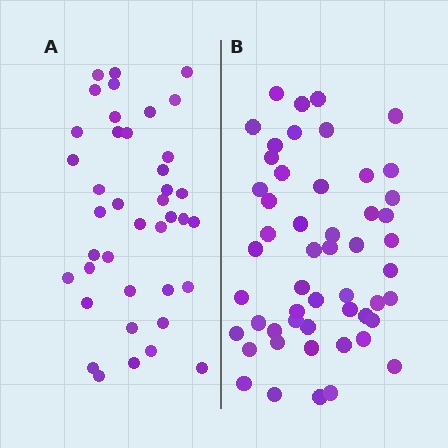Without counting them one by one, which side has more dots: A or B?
Region B (the right region) has more dots.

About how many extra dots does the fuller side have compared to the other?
Region B has roughly 12 or so more dots than region A.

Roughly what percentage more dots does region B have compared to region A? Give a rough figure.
About 30% more.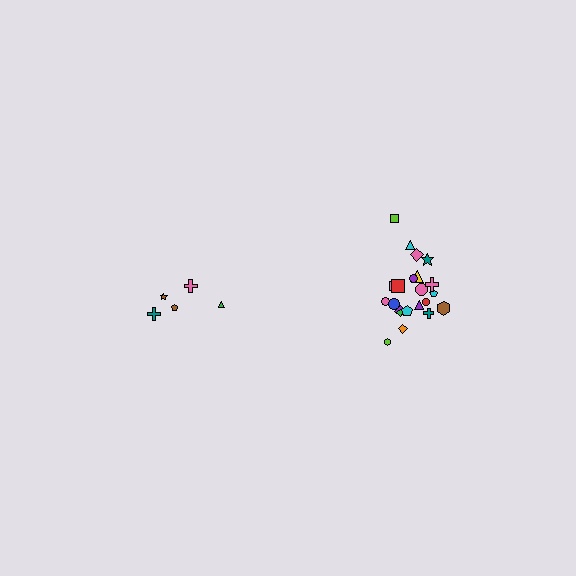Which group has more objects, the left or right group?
The right group.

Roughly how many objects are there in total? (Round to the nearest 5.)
Roughly 25 objects in total.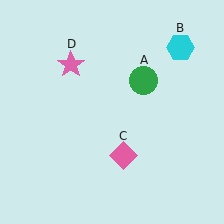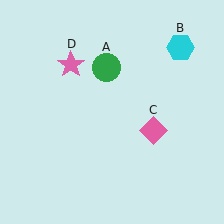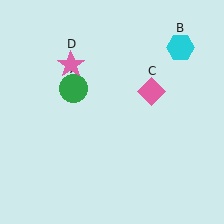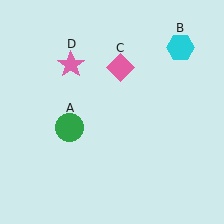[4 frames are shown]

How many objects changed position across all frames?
2 objects changed position: green circle (object A), pink diamond (object C).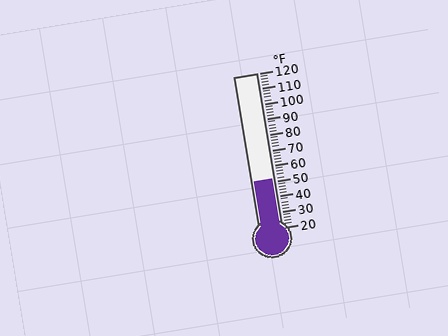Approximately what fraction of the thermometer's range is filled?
The thermometer is filled to approximately 30% of its range.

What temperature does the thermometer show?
The thermometer shows approximately 52°F.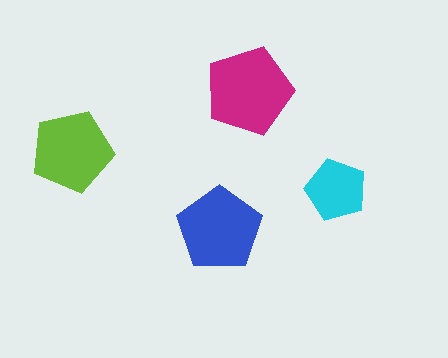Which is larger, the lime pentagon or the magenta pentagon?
The magenta one.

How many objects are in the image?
There are 4 objects in the image.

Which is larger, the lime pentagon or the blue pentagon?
The blue one.